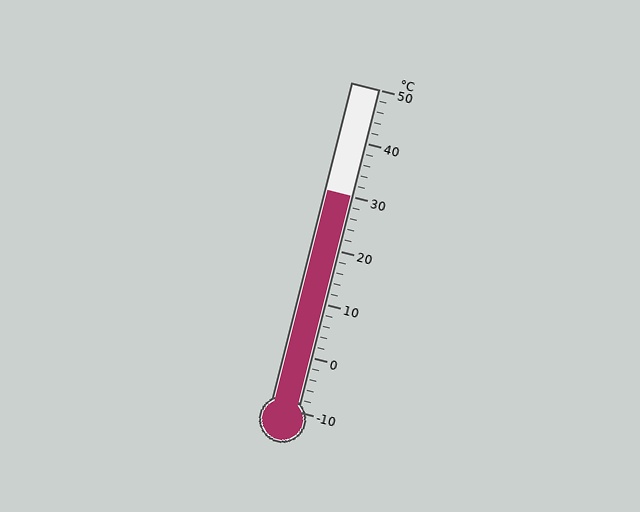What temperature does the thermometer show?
The thermometer shows approximately 30°C.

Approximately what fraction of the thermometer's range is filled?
The thermometer is filled to approximately 65% of its range.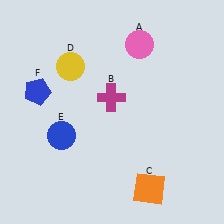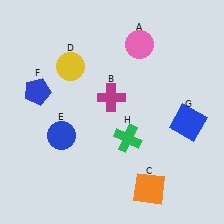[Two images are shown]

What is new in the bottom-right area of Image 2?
A green cross (H) was added in the bottom-right area of Image 2.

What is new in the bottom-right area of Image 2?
A blue square (G) was added in the bottom-right area of Image 2.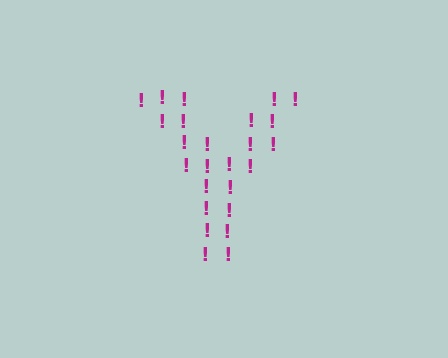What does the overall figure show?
The overall figure shows the letter Y.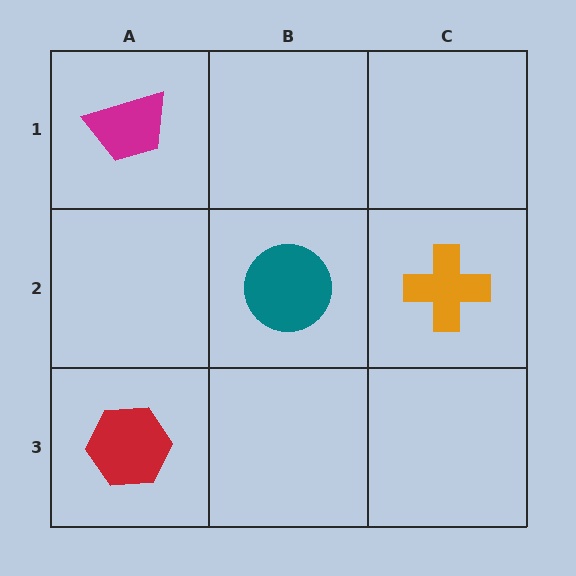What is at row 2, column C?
An orange cross.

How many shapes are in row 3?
1 shape.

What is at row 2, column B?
A teal circle.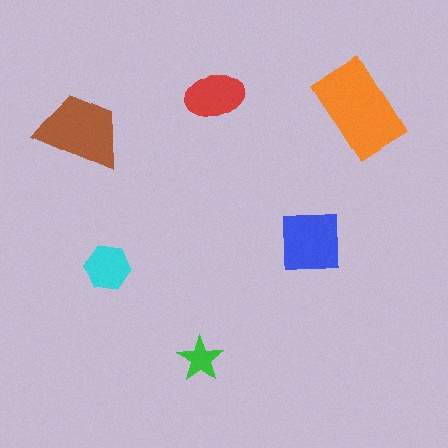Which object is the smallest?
The green star.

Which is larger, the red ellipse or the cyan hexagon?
The red ellipse.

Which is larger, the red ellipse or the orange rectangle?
The orange rectangle.